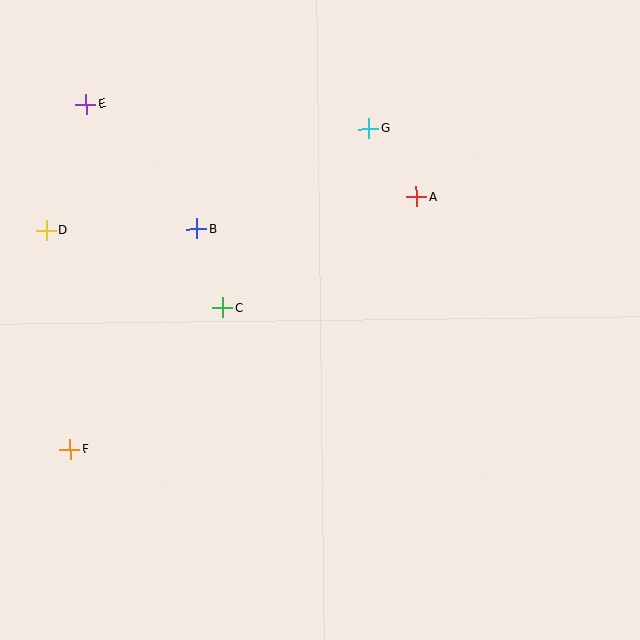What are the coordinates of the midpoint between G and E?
The midpoint between G and E is at (227, 116).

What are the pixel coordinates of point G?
Point G is at (368, 129).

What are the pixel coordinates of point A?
Point A is at (417, 197).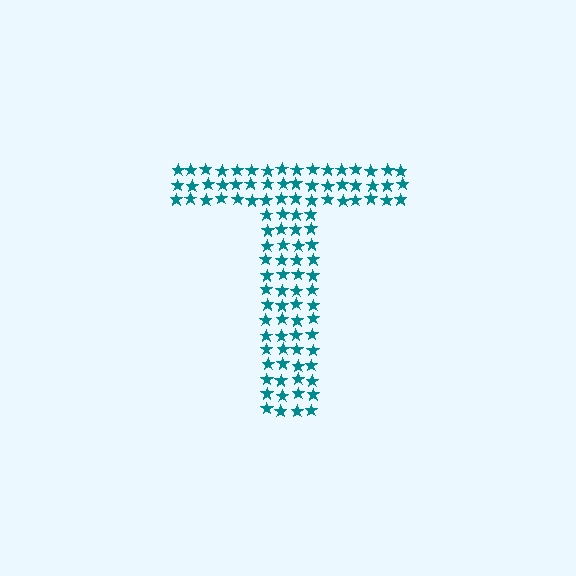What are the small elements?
The small elements are stars.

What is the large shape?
The large shape is the letter T.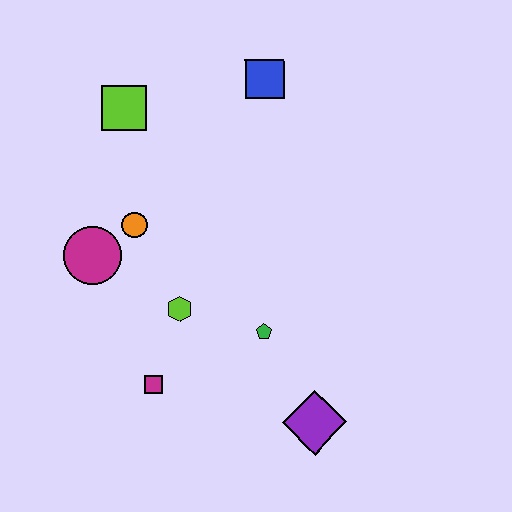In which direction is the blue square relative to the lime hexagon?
The blue square is above the lime hexagon.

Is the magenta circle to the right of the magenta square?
No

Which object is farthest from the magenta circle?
The purple diamond is farthest from the magenta circle.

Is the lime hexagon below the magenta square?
No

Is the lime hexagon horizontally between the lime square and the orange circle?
No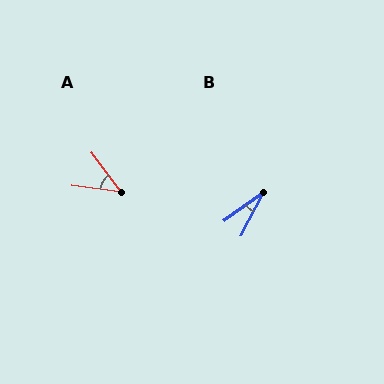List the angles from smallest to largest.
B (26°), A (46°).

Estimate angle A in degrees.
Approximately 46 degrees.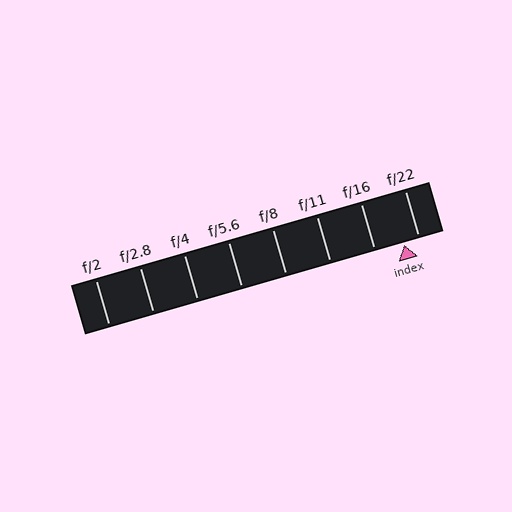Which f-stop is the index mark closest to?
The index mark is closest to f/22.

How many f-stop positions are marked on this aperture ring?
There are 8 f-stop positions marked.